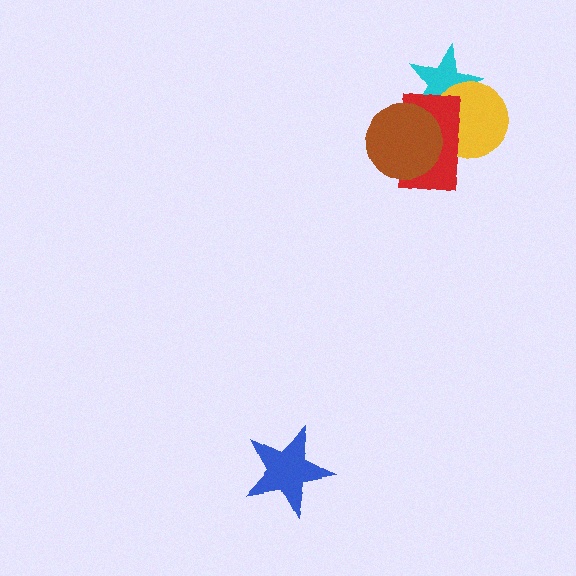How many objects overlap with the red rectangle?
3 objects overlap with the red rectangle.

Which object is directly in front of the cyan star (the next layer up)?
The yellow circle is directly in front of the cyan star.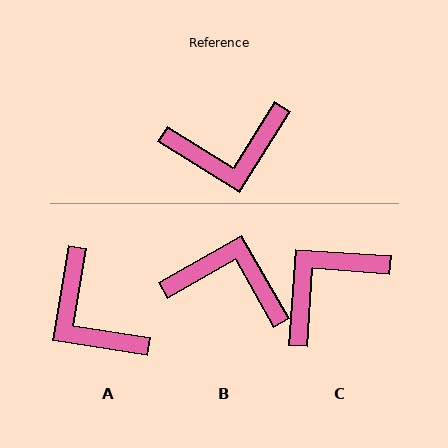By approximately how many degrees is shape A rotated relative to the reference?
Approximately 67 degrees clockwise.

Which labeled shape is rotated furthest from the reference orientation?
B, about 152 degrees away.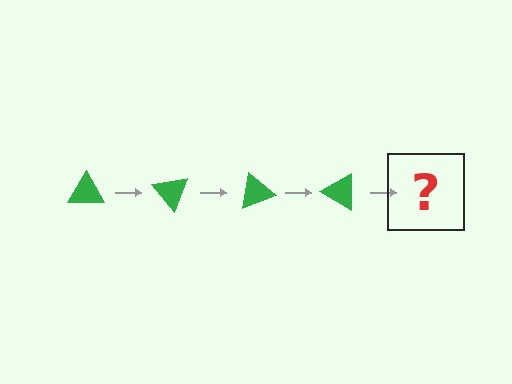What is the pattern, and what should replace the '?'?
The pattern is that the triangle rotates 50 degrees each step. The '?' should be a green triangle rotated 200 degrees.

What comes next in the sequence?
The next element should be a green triangle rotated 200 degrees.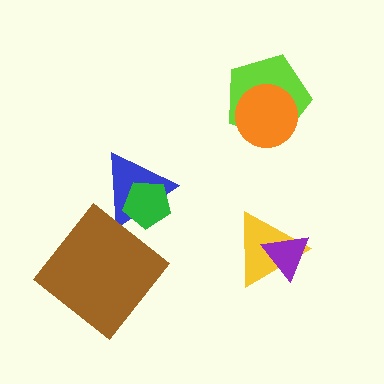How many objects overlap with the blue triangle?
1 object overlaps with the blue triangle.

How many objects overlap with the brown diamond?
0 objects overlap with the brown diamond.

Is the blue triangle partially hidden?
Yes, it is partially covered by another shape.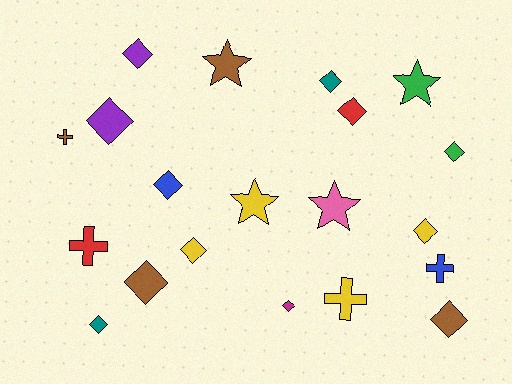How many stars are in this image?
There are 4 stars.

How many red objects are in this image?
There are 2 red objects.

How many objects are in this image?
There are 20 objects.